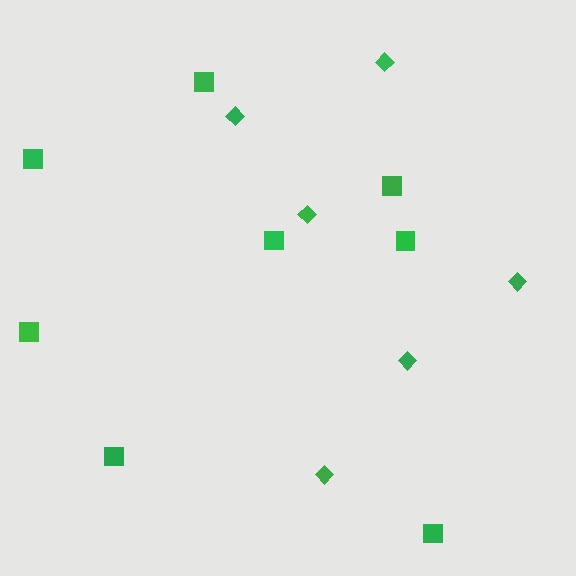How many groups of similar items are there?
There are 2 groups: one group of squares (8) and one group of diamonds (6).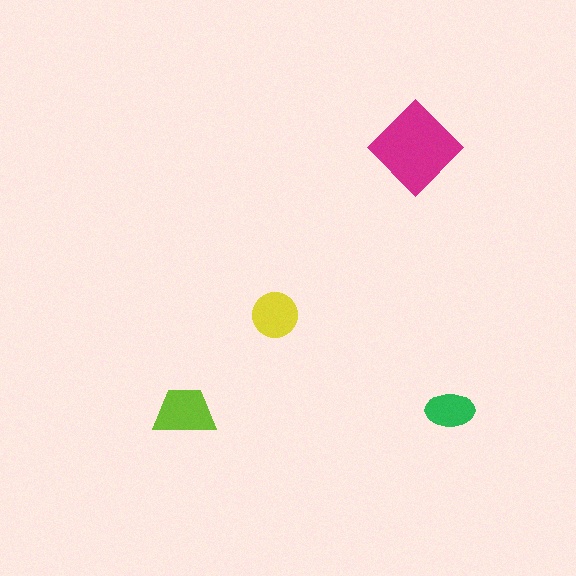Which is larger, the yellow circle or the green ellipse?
The yellow circle.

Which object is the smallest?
The green ellipse.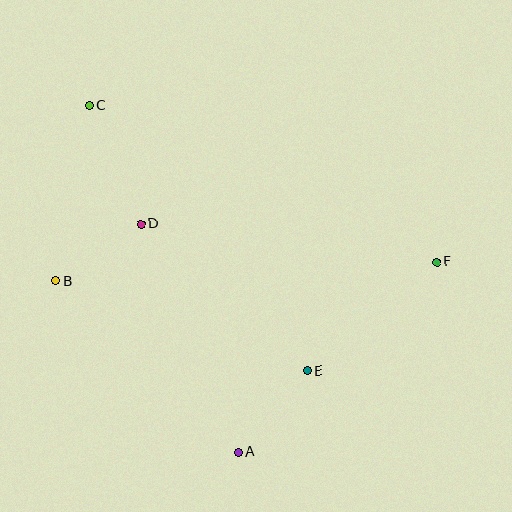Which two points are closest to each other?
Points B and D are closest to each other.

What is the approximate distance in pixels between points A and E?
The distance between A and E is approximately 106 pixels.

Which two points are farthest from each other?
Points B and F are farthest from each other.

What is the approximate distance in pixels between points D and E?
The distance between D and E is approximately 222 pixels.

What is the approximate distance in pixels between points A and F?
The distance between A and F is approximately 275 pixels.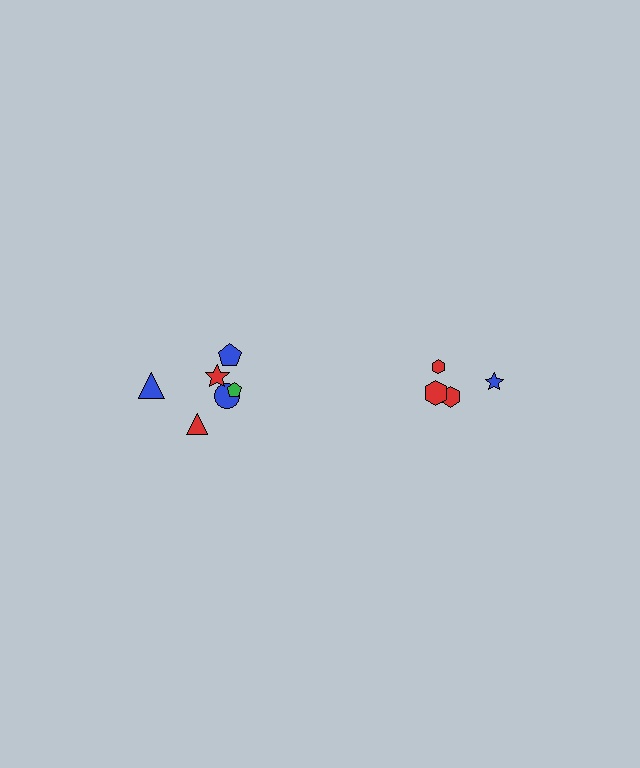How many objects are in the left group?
There are 6 objects.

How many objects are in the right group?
There are 4 objects.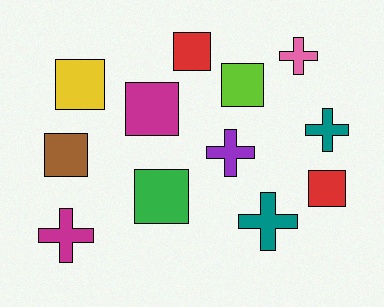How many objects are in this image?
There are 12 objects.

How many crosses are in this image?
There are 5 crosses.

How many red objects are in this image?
There are 2 red objects.